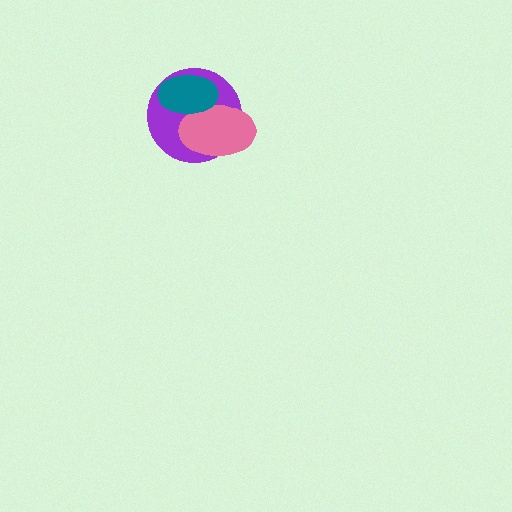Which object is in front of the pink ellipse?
The teal ellipse is in front of the pink ellipse.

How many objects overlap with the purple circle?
2 objects overlap with the purple circle.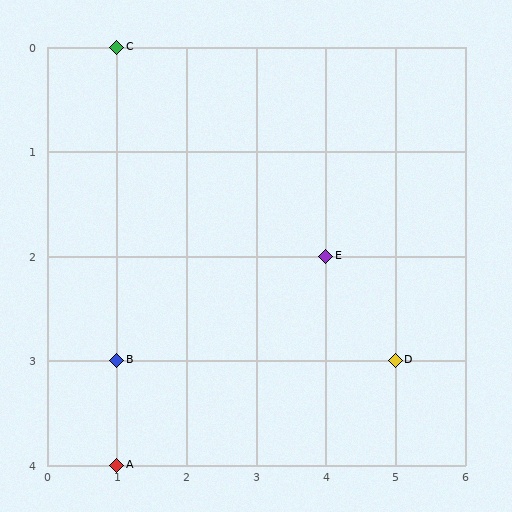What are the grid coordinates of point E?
Point E is at grid coordinates (4, 2).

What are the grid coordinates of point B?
Point B is at grid coordinates (1, 3).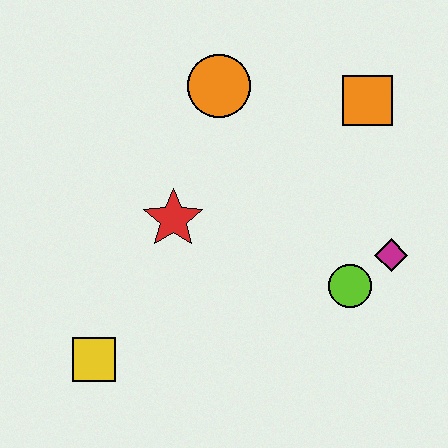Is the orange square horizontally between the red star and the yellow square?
No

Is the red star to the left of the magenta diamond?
Yes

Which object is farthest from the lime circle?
The yellow square is farthest from the lime circle.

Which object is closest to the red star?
The orange circle is closest to the red star.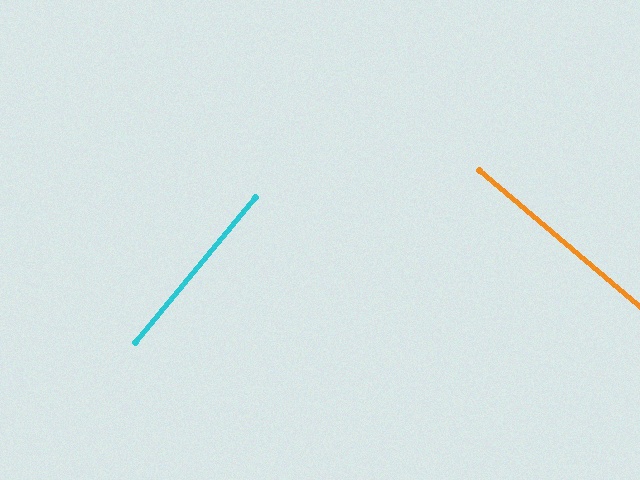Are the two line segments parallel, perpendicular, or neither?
Perpendicular — they meet at approximately 89°.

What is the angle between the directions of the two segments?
Approximately 89 degrees.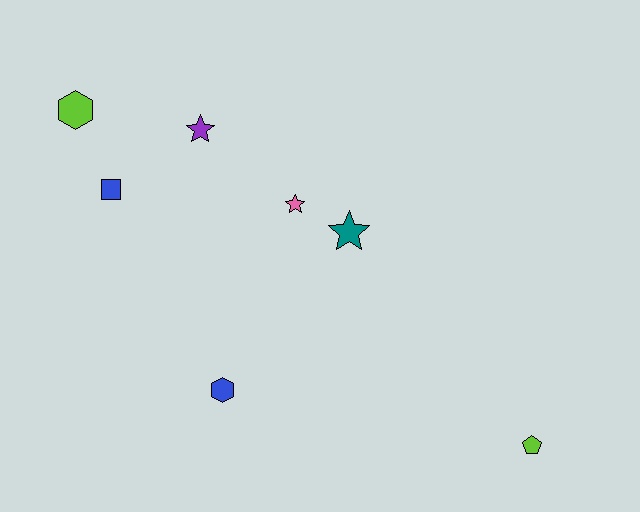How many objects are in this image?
There are 7 objects.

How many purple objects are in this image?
There is 1 purple object.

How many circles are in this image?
There are no circles.